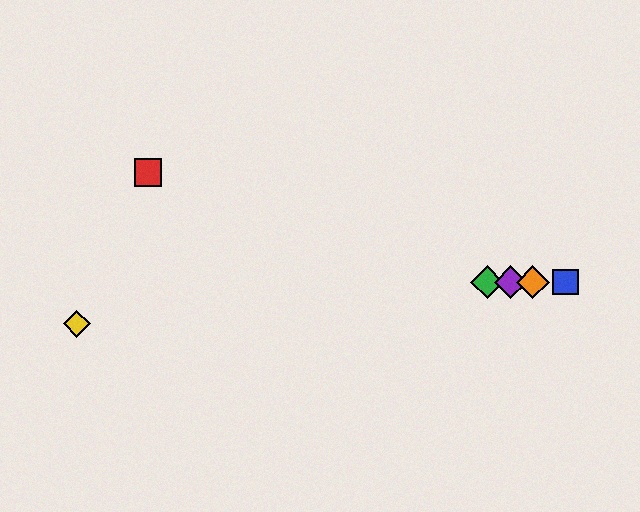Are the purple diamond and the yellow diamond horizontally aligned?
No, the purple diamond is at y≈282 and the yellow diamond is at y≈324.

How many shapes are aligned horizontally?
4 shapes (the blue square, the green diamond, the purple diamond, the orange diamond) are aligned horizontally.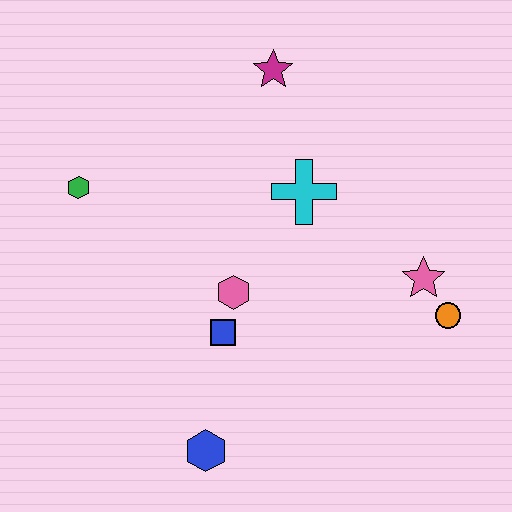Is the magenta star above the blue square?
Yes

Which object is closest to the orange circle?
The pink star is closest to the orange circle.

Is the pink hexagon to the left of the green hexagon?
No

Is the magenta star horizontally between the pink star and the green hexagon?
Yes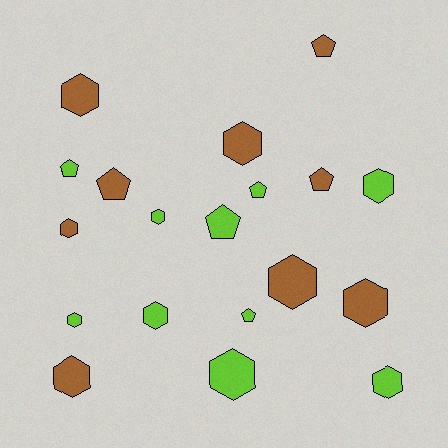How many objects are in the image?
There are 19 objects.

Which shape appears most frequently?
Hexagon, with 12 objects.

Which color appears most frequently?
Lime, with 10 objects.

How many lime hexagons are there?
There are 6 lime hexagons.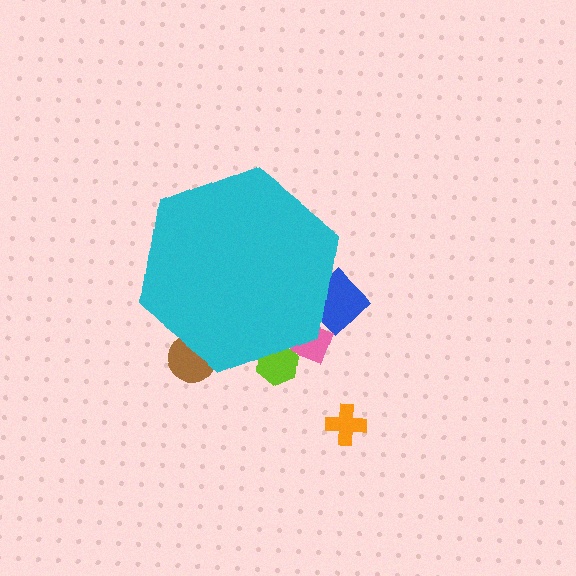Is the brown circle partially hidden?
Yes, the brown circle is partially hidden behind the cyan hexagon.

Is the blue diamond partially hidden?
Yes, the blue diamond is partially hidden behind the cyan hexagon.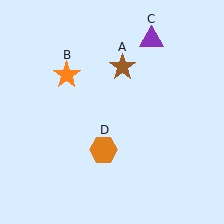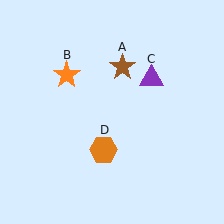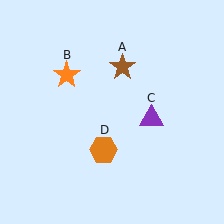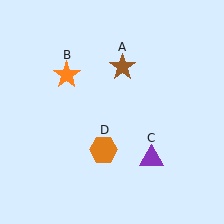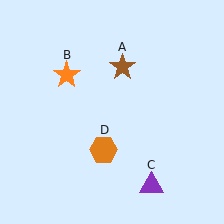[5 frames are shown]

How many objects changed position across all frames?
1 object changed position: purple triangle (object C).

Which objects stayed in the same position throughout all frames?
Brown star (object A) and orange star (object B) and orange hexagon (object D) remained stationary.